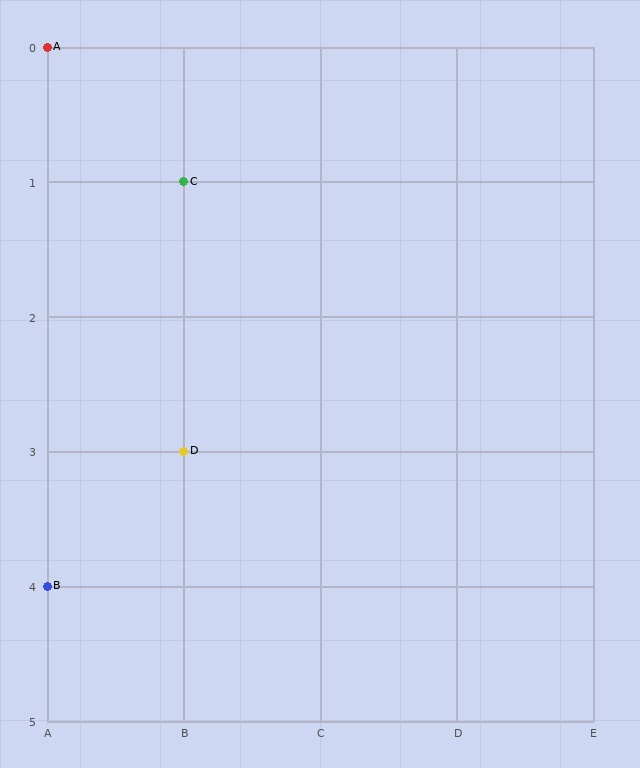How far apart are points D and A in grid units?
Points D and A are 1 column and 3 rows apart (about 3.2 grid units diagonally).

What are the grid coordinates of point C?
Point C is at grid coordinates (B, 1).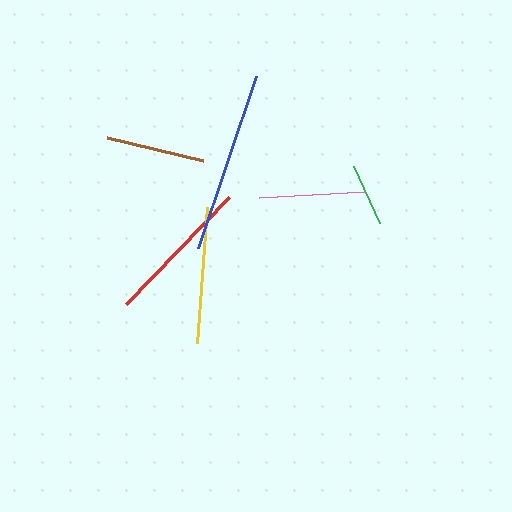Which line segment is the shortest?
The green line is the shortest at approximately 62 pixels.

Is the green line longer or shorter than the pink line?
The pink line is longer than the green line.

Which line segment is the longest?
The blue line is the longest at approximately 181 pixels.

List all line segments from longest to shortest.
From longest to shortest: blue, red, yellow, pink, brown, green.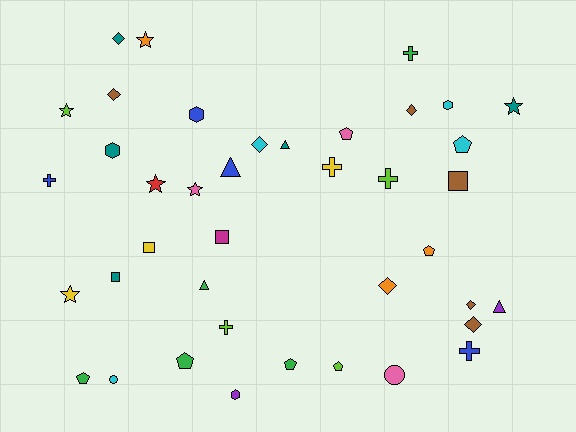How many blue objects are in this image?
There are 4 blue objects.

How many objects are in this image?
There are 40 objects.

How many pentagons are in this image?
There are 7 pentagons.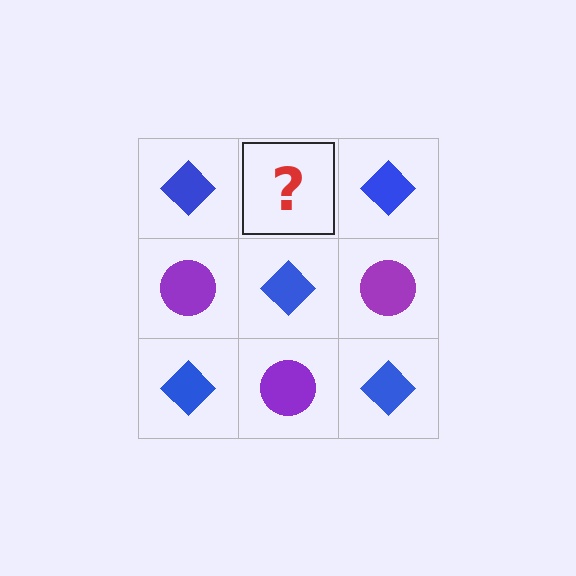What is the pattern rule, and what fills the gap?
The rule is that it alternates blue diamond and purple circle in a checkerboard pattern. The gap should be filled with a purple circle.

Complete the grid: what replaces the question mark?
The question mark should be replaced with a purple circle.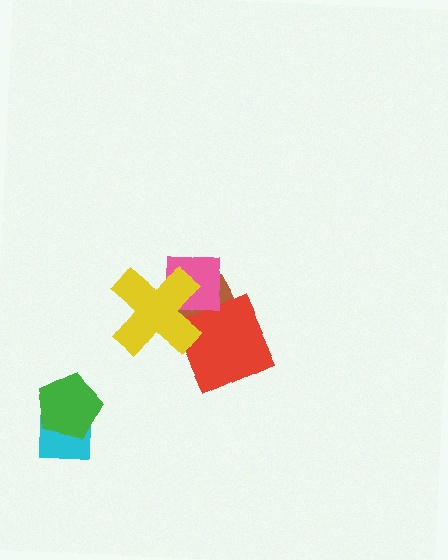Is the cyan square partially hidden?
Yes, it is partially covered by another shape.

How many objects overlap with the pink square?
3 objects overlap with the pink square.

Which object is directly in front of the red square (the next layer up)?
The pink square is directly in front of the red square.